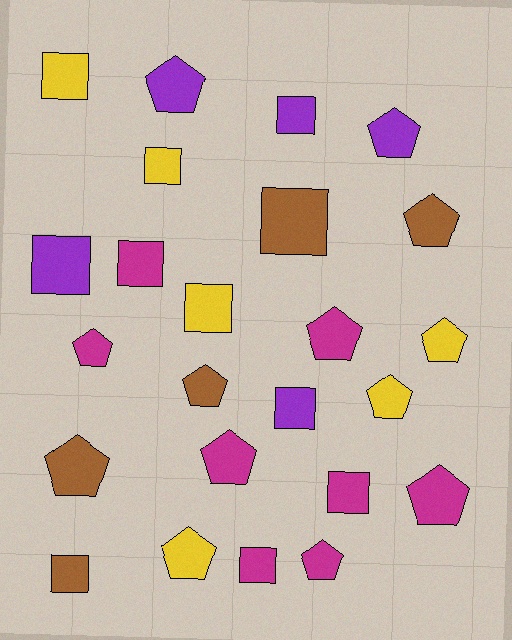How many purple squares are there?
There are 3 purple squares.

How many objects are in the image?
There are 24 objects.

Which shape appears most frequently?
Pentagon, with 13 objects.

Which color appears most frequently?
Magenta, with 8 objects.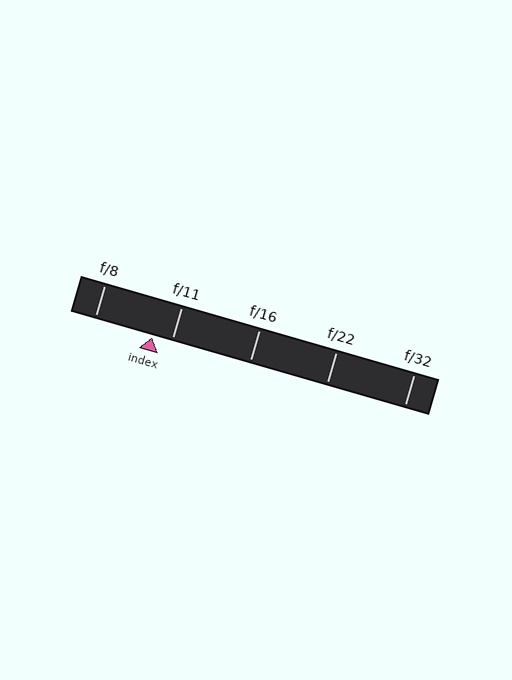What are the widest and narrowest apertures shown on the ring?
The widest aperture shown is f/8 and the narrowest is f/32.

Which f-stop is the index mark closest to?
The index mark is closest to f/11.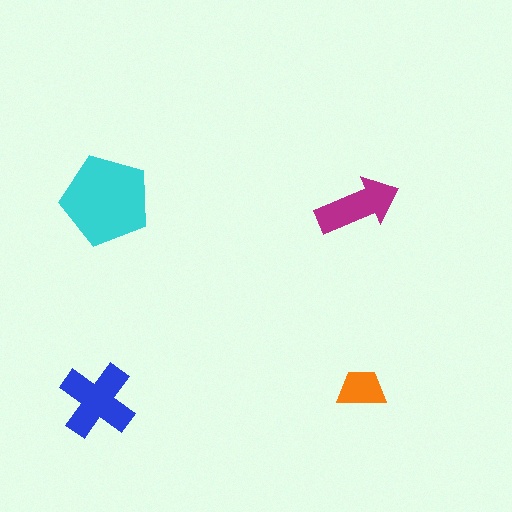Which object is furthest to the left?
The blue cross is leftmost.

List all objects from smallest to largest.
The orange trapezoid, the magenta arrow, the blue cross, the cyan pentagon.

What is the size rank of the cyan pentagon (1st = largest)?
1st.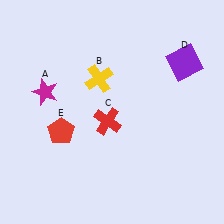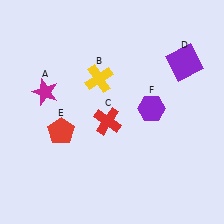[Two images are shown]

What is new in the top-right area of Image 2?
A purple hexagon (F) was added in the top-right area of Image 2.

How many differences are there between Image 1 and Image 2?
There is 1 difference between the two images.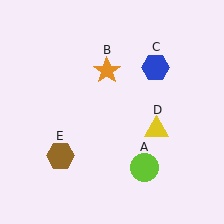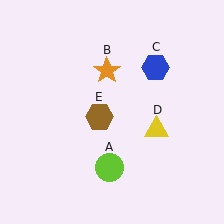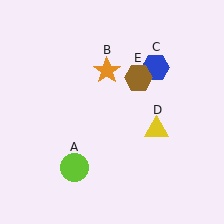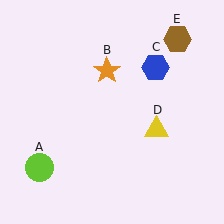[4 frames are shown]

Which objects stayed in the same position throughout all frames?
Orange star (object B) and blue hexagon (object C) and yellow triangle (object D) remained stationary.